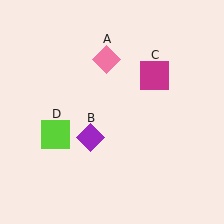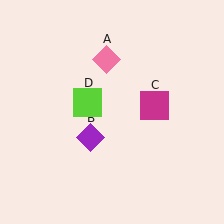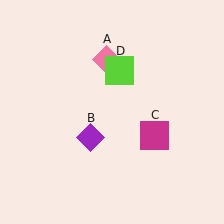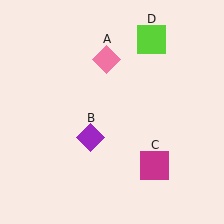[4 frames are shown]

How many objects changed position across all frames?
2 objects changed position: magenta square (object C), lime square (object D).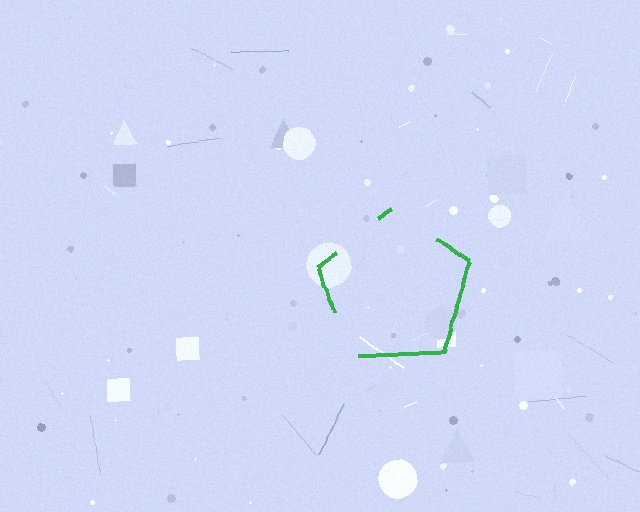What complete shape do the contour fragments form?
The contour fragments form a pentagon.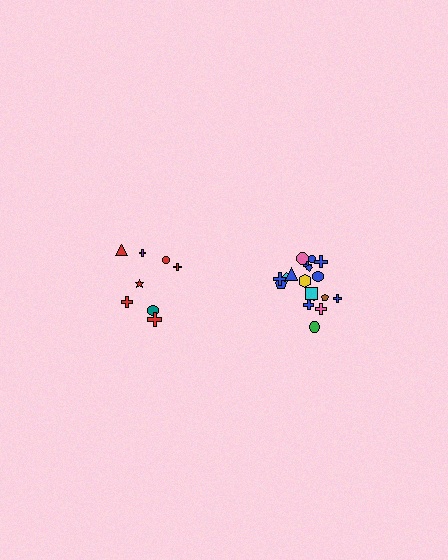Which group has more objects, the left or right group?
The right group.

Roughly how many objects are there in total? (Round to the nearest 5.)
Roughly 25 objects in total.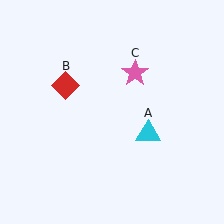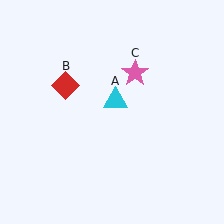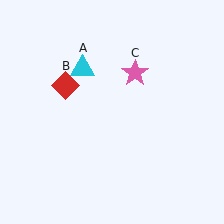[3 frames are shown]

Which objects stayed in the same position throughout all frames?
Red diamond (object B) and pink star (object C) remained stationary.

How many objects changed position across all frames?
1 object changed position: cyan triangle (object A).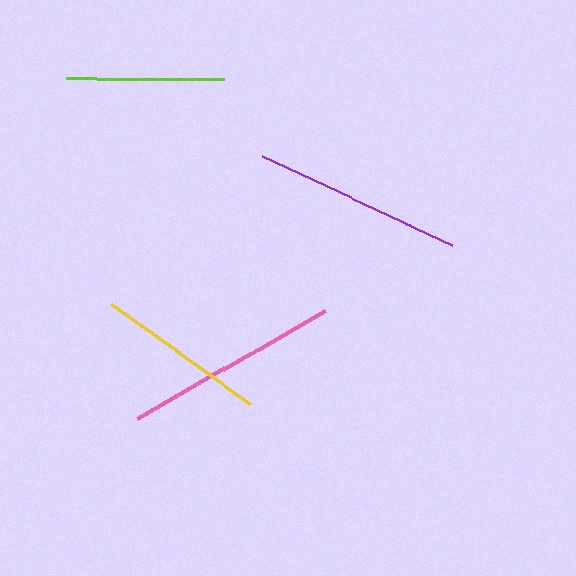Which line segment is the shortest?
The lime line is the shortest at approximately 158 pixels.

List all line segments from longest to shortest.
From longest to shortest: pink, purple, yellow, lime.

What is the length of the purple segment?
The purple segment is approximately 210 pixels long.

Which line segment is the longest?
The pink line is the longest at approximately 216 pixels.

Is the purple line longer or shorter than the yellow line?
The purple line is longer than the yellow line.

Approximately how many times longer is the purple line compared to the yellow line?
The purple line is approximately 1.2 times the length of the yellow line.